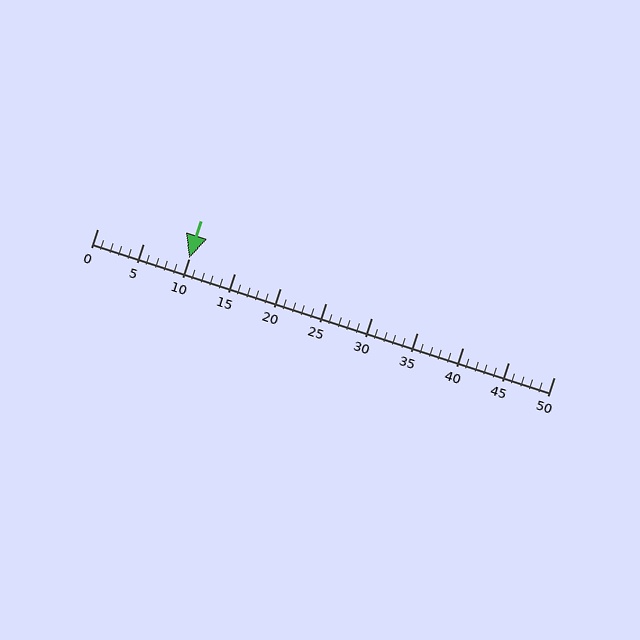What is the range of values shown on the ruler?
The ruler shows values from 0 to 50.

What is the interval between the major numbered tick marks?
The major tick marks are spaced 5 units apart.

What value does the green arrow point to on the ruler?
The green arrow points to approximately 10.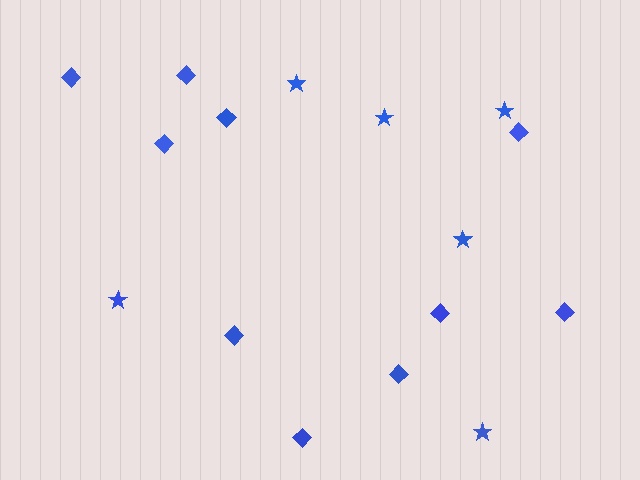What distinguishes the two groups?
There are 2 groups: one group of diamonds (10) and one group of stars (6).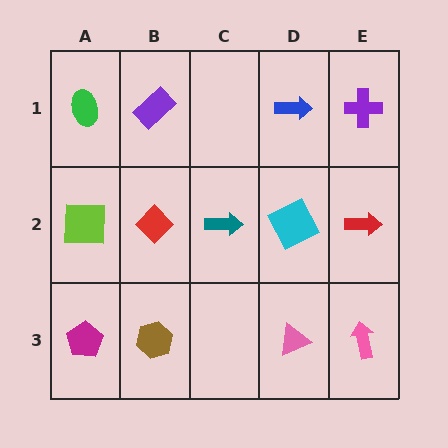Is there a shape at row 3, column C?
No, that cell is empty.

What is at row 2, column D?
A cyan square.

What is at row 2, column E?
A red arrow.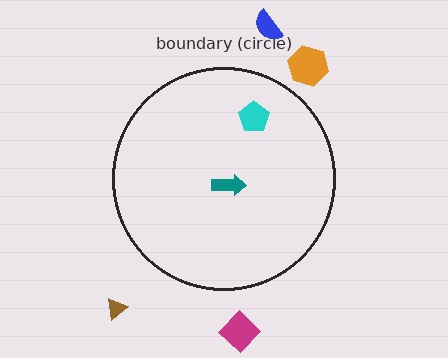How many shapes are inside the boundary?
2 inside, 4 outside.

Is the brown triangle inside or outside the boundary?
Outside.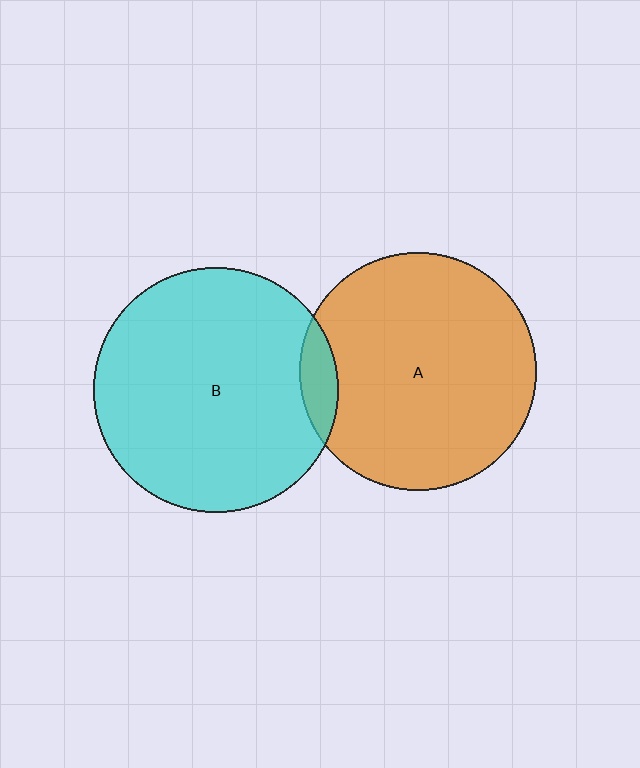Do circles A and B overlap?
Yes.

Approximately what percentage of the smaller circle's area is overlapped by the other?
Approximately 10%.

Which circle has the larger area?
Circle B (cyan).